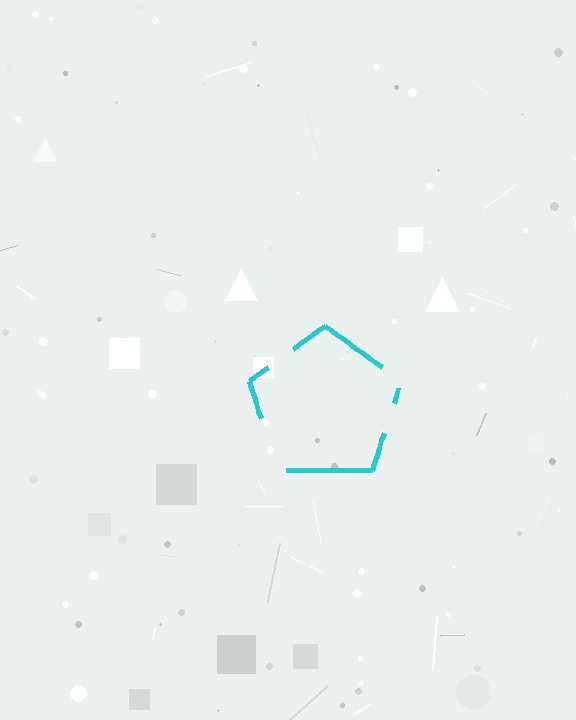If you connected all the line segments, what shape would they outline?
They would outline a pentagon.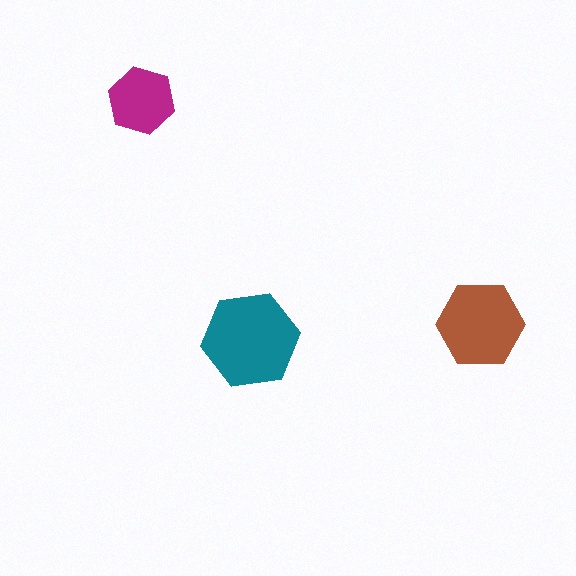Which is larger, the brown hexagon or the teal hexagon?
The teal one.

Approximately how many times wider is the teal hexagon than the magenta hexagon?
About 1.5 times wider.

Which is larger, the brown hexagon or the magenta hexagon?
The brown one.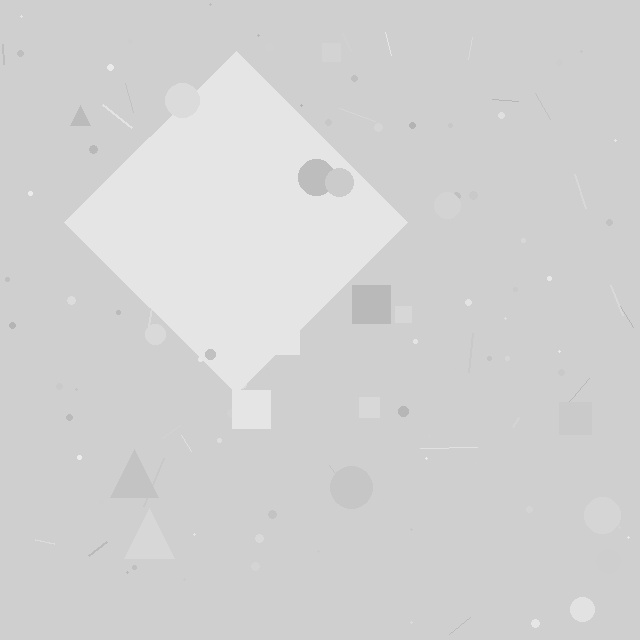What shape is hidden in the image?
A diamond is hidden in the image.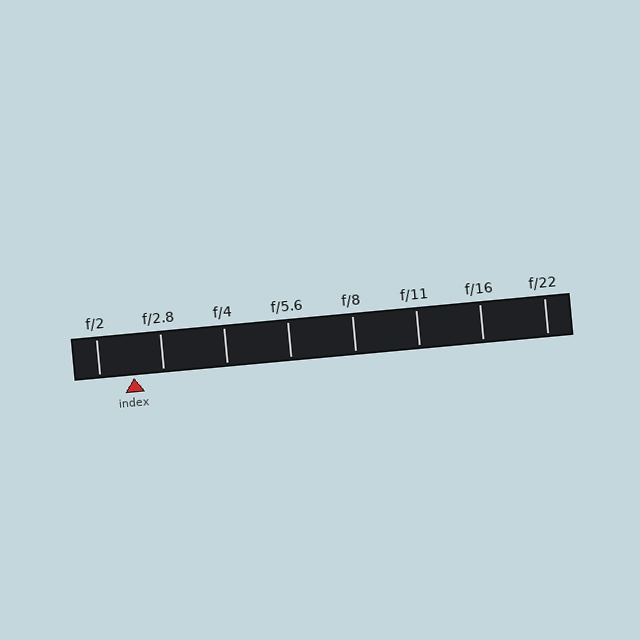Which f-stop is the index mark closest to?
The index mark is closest to f/2.8.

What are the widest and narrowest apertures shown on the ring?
The widest aperture shown is f/2 and the narrowest is f/22.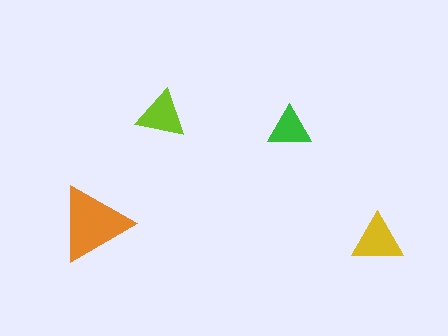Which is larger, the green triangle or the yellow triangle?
The yellow one.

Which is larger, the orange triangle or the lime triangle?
The orange one.